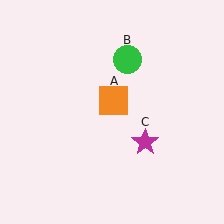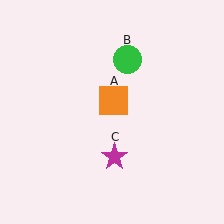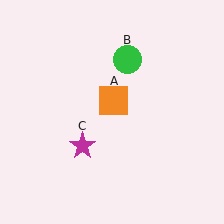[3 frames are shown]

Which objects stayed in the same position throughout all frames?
Orange square (object A) and green circle (object B) remained stationary.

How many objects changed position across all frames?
1 object changed position: magenta star (object C).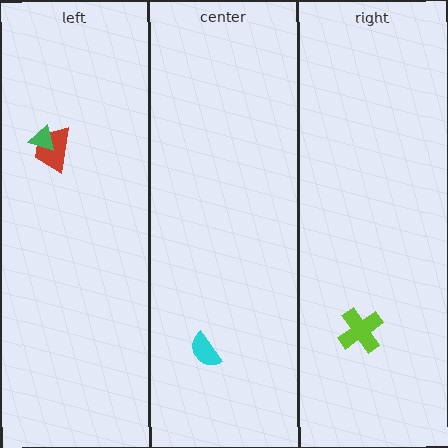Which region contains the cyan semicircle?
The center region.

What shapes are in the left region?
The red trapezoid, the green triangle.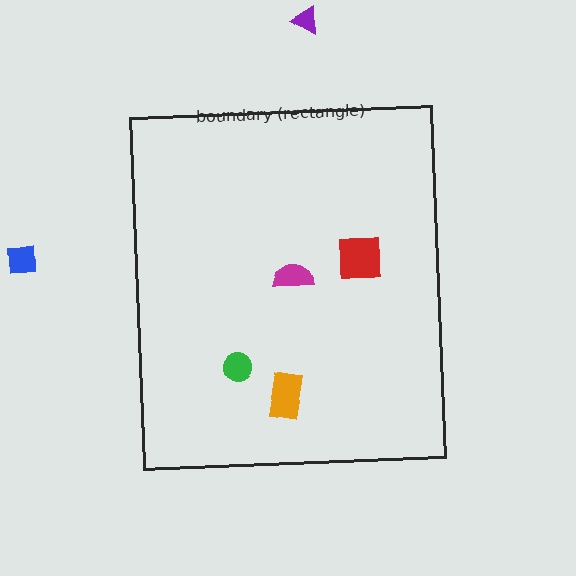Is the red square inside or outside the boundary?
Inside.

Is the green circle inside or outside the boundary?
Inside.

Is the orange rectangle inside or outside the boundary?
Inside.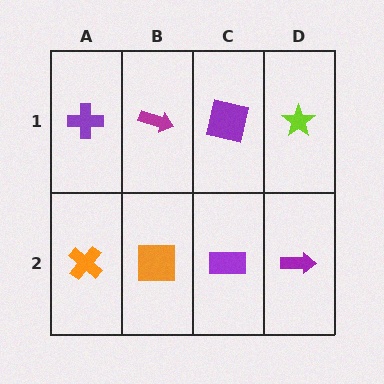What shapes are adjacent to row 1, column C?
A purple rectangle (row 2, column C), a magenta arrow (row 1, column B), a lime star (row 1, column D).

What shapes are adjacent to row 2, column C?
A purple square (row 1, column C), an orange square (row 2, column B), a purple arrow (row 2, column D).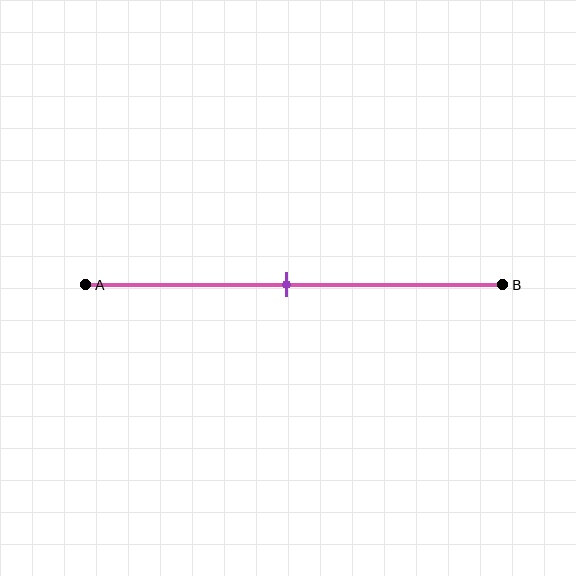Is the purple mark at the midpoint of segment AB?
Yes, the mark is approximately at the midpoint.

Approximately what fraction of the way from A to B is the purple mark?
The purple mark is approximately 50% of the way from A to B.